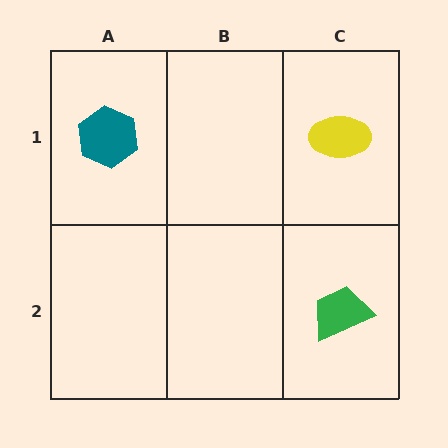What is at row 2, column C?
A green trapezoid.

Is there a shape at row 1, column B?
No, that cell is empty.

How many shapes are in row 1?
2 shapes.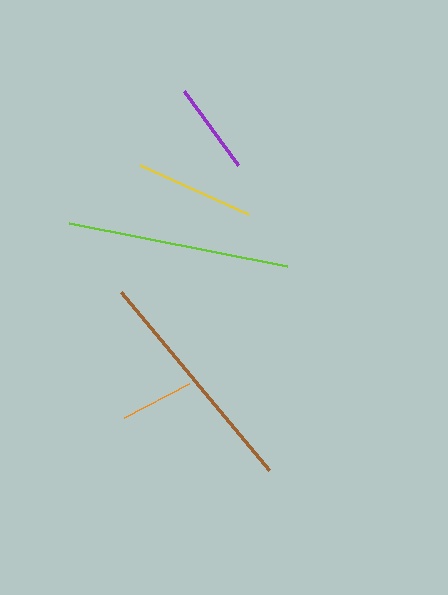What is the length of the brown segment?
The brown segment is approximately 231 pixels long.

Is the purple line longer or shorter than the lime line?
The lime line is longer than the purple line.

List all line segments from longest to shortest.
From longest to shortest: brown, lime, yellow, purple, orange.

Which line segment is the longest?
The brown line is the longest at approximately 231 pixels.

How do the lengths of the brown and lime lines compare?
The brown and lime lines are approximately the same length.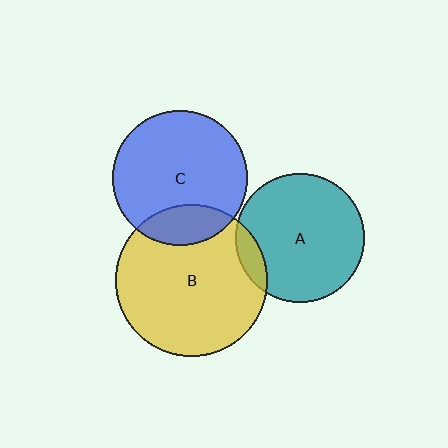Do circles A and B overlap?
Yes.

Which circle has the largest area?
Circle B (yellow).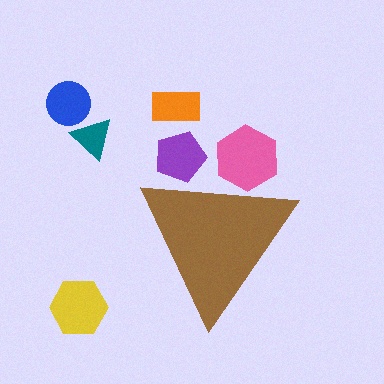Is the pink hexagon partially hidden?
Yes, the pink hexagon is partially hidden behind the brown triangle.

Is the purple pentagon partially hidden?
Yes, the purple pentagon is partially hidden behind the brown triangle.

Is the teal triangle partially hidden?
No, the teal triangle is fully visible.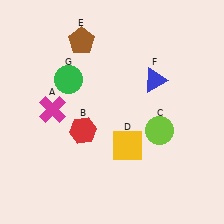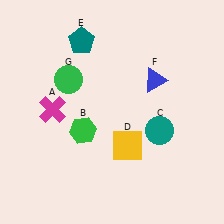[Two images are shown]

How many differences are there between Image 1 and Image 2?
There are 3 differences between the two images.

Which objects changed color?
B changed from red to green. C changed from lime to teal. E changed from brown to teal.